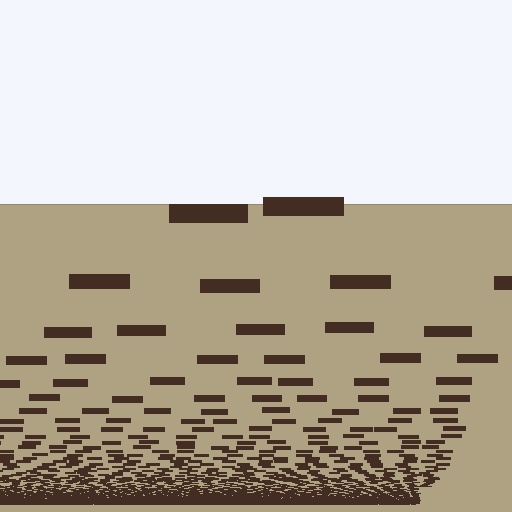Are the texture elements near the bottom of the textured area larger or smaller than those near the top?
Smaller. The gradient is inverted — elements near the bottom are smaller and denser.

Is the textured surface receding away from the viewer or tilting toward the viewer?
The surface appears to tilt toward the viewer. Texture elements get larger and sparser toward the top.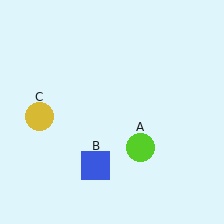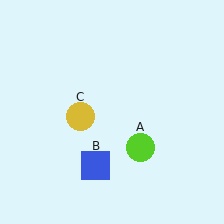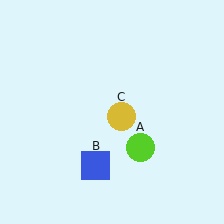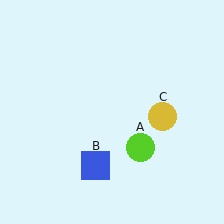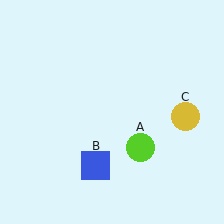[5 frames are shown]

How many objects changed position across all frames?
1 object changed position: yellow circle (object C).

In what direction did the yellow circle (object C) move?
The yellow circle (object C) moved right.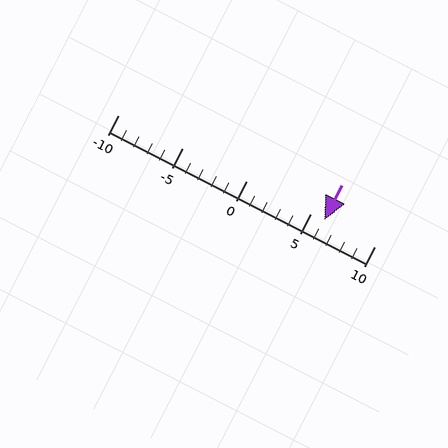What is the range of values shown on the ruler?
The ruler shows values from -10 to 10.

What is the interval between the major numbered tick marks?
The major tick marks are spaced 5 units apart.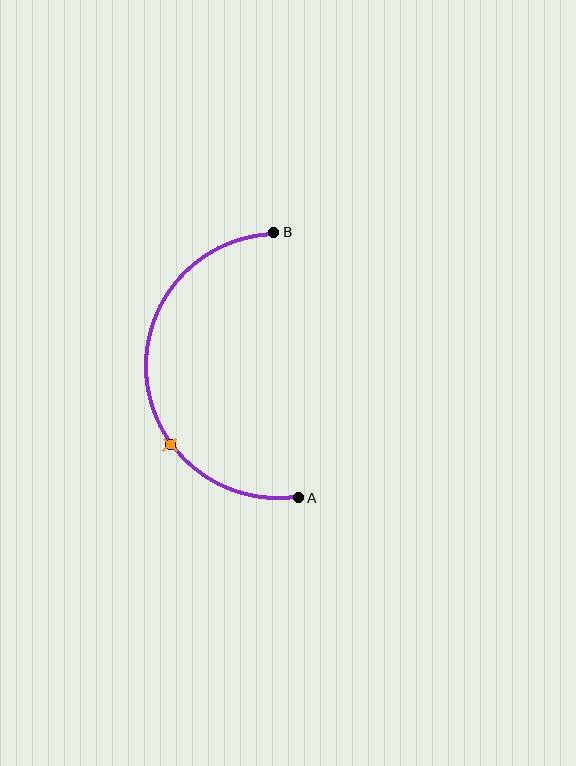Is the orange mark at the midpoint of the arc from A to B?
No. The orange mark lies on the arc but is closer to endpoint A. The arc midpoint would be at the point on the curve equidistant along the arc from both A and B.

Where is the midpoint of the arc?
The arc midpoint is the point on the curve farthest from the straight line joining A and B. It sits to the left of that line.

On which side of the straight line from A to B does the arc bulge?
The arc bulges to the left of the straight line connecting A and B.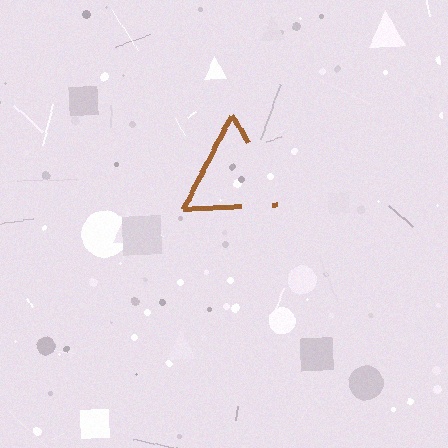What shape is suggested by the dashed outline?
The dashed outline suggests a triangle.